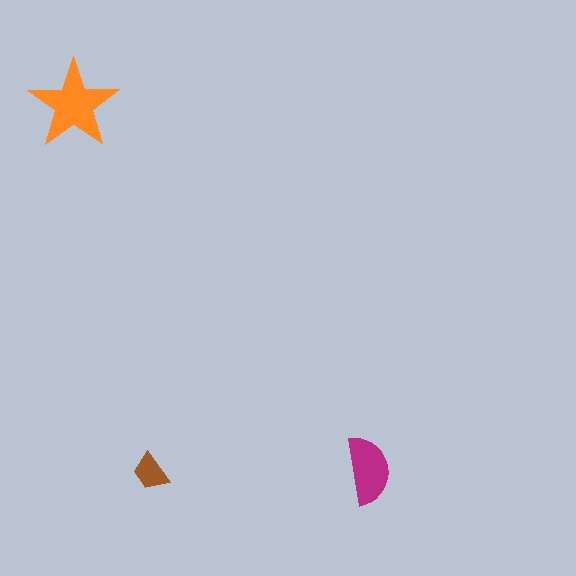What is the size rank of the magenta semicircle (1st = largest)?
2nd.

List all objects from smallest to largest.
The brown trapezoid, the magenta semicircle, the orange star.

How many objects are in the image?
There are 3 objects in the image.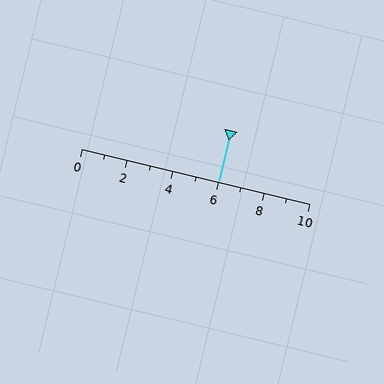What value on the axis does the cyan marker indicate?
The marker indicates approximately 6.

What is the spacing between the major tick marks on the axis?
The major ticks are spaced 2 apart.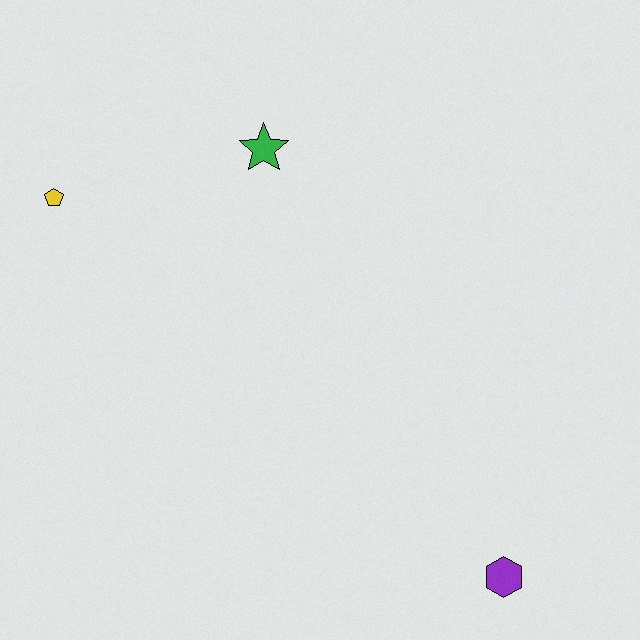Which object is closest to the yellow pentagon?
The green star is closest to the yellow pentagon.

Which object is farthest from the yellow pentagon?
The purple hexagon is farthest from the yellow pentagon.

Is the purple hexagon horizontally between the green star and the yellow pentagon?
No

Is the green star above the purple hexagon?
Yes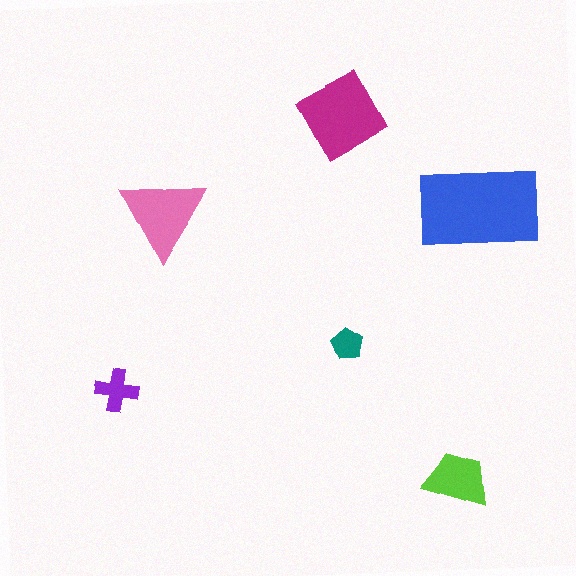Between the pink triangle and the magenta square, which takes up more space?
The magenta square.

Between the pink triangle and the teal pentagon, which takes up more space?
The pink triangle.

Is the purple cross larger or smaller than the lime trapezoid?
Smaller.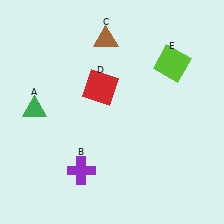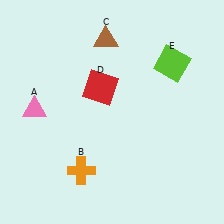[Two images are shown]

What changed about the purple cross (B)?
In Image 1, B is purple. In Image 2, it changed to orange.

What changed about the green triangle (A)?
In Image 1, A is green. In Image 2, it changed to pink.